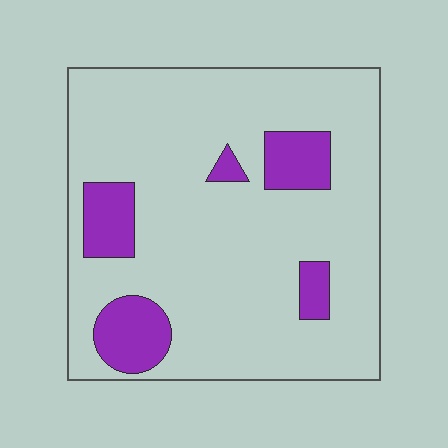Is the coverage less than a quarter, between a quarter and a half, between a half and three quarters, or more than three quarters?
Less than a quarter.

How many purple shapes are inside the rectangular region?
5.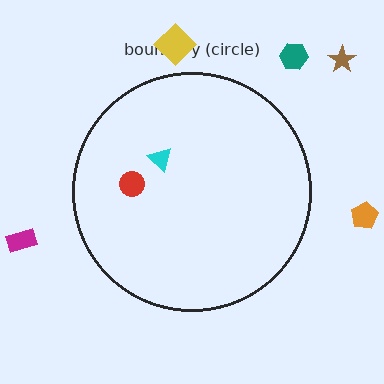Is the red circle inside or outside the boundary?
Inside.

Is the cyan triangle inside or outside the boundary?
Inside.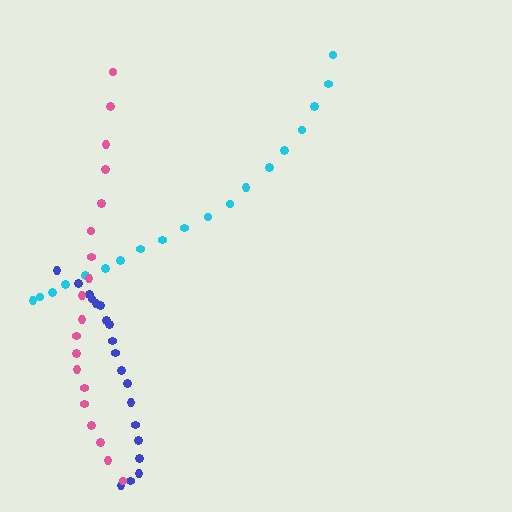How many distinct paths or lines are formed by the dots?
There are 3 distinct paths.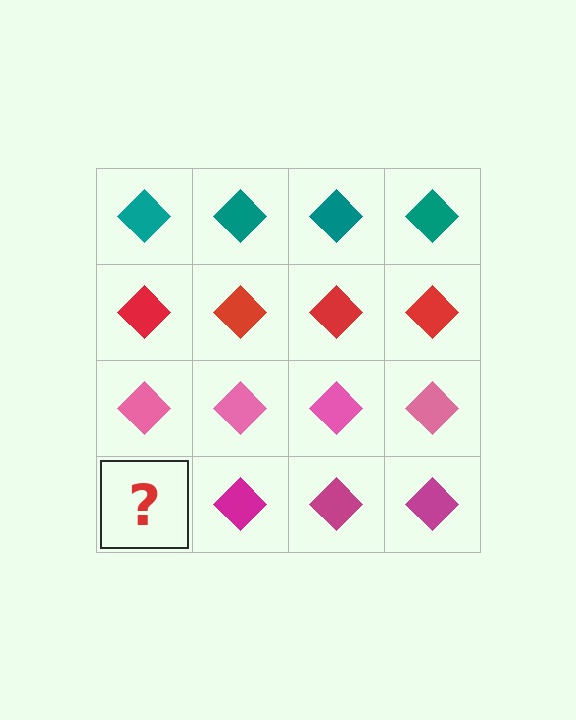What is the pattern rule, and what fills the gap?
The rule is that each row has a consistent color. The gap should be filled with a magenta diamond.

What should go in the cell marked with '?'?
The missing cell should contain a magenta diamond.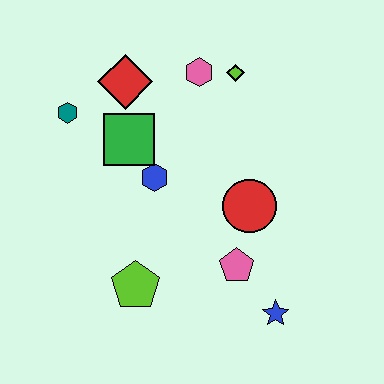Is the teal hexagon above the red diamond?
No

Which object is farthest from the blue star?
The teal hexagon is farthest from the blue star.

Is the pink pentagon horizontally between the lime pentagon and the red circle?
Yes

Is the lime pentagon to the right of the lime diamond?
No